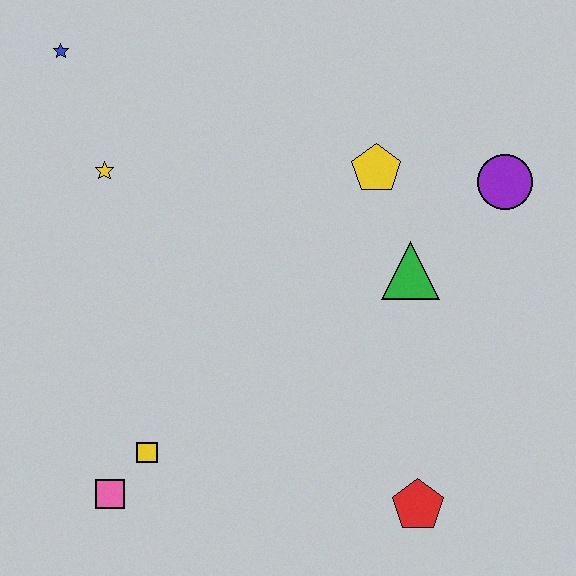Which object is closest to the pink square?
The yellow square is closest to the pink square.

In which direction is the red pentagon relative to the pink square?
The red pentagon is to the right of the pink square.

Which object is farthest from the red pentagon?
The blue star is farthest from the red pentagon.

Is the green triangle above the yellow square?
Yes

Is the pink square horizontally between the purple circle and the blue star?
Yes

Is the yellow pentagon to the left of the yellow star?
No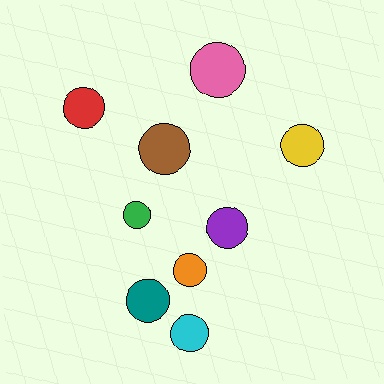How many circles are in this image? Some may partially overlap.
There are 9 circles.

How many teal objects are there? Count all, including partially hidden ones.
There is 1 teal object.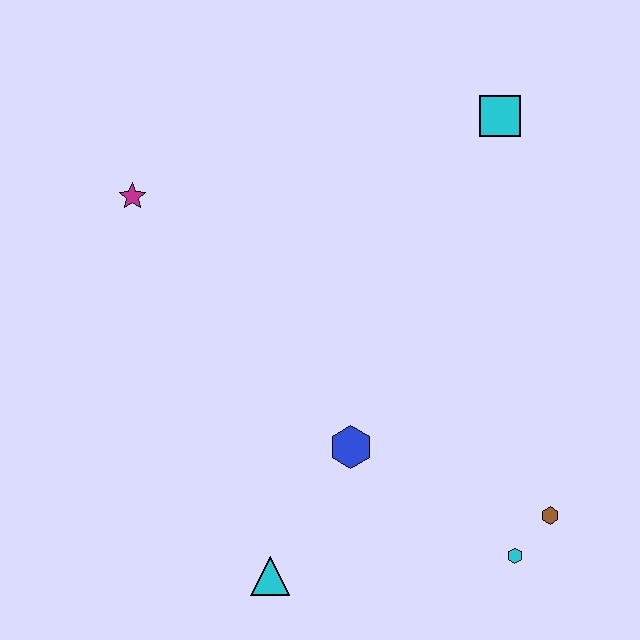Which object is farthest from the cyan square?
The cyan triangle is farthest from the cyan square.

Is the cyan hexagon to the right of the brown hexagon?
No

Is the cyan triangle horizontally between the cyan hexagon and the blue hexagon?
No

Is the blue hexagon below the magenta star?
Yes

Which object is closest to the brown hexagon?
The cyan hexagon is closest to the brown hexagon.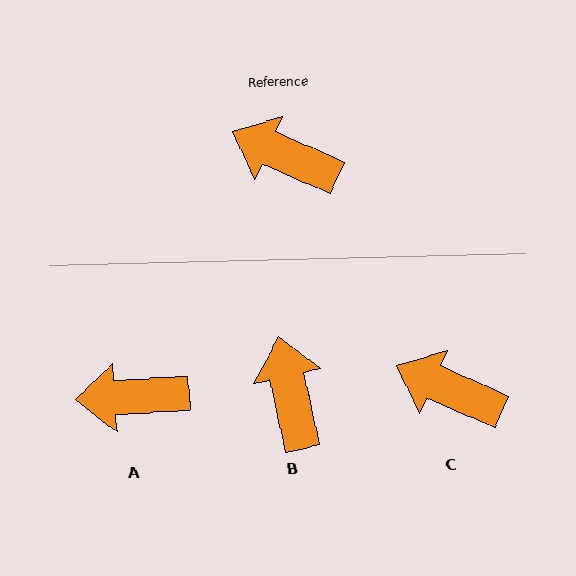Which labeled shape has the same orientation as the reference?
C.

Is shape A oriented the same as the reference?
No, it is off by about 27 degrees.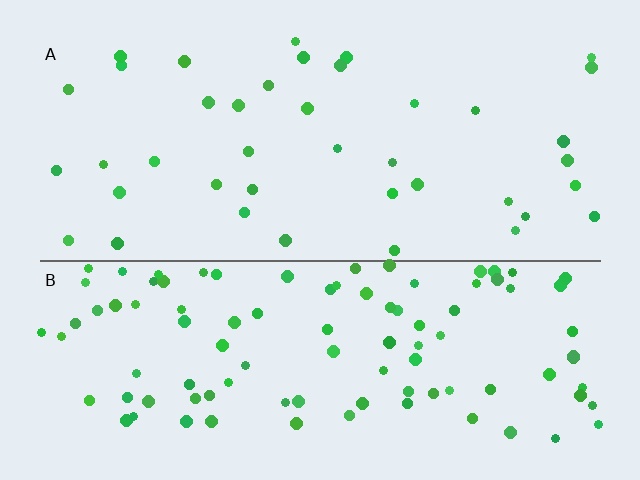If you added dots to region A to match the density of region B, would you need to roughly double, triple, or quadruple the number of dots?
Approximately triple.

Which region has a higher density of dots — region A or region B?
B (the bottom).